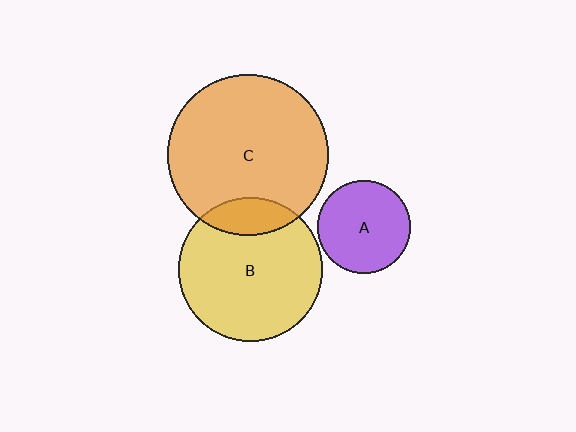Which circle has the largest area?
Circle C (orange).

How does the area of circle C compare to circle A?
Approximately 3.0 times.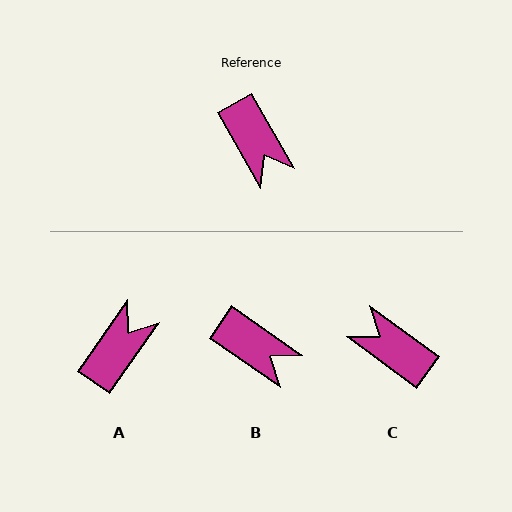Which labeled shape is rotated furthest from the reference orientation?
C, about 156 degrees away.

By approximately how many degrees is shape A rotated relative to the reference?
Approximately 115 degrees counter-clockwise.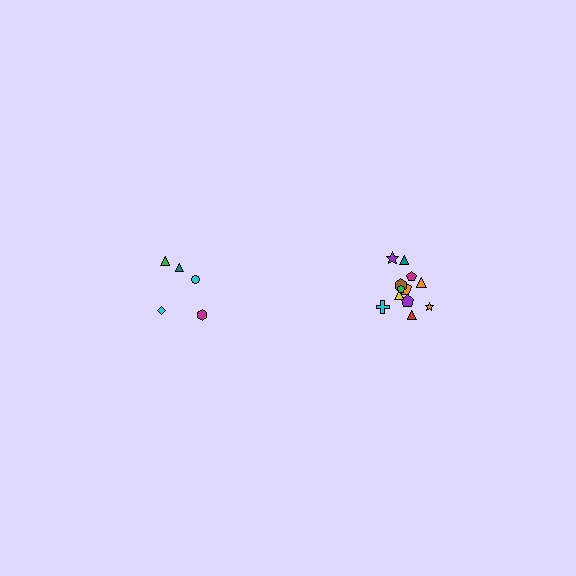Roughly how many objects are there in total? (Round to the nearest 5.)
Roughly 15 objects in total.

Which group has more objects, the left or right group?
The right group.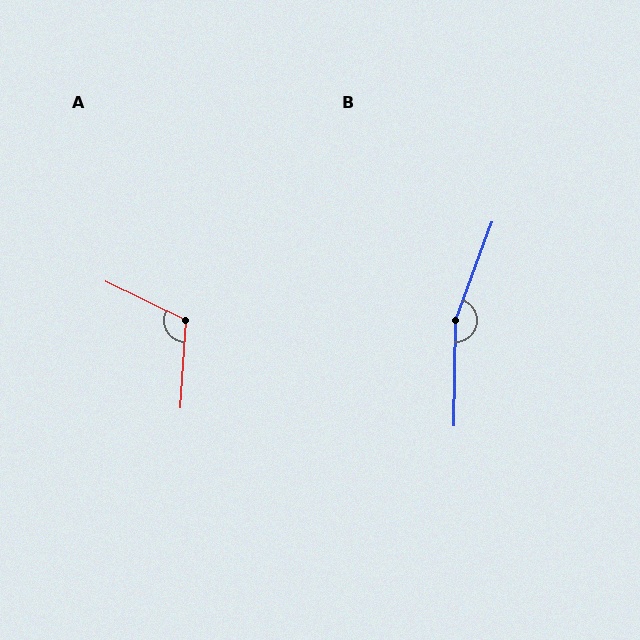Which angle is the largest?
B, at approximately 161 degrees.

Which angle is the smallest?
A, at approximately 112 degrees.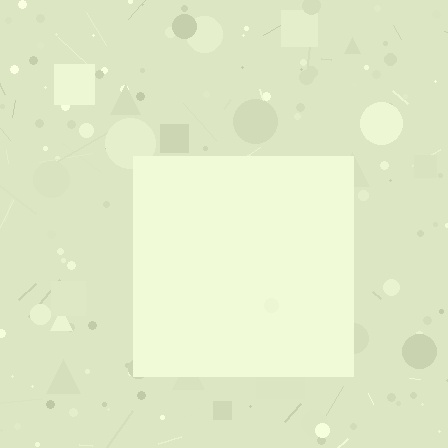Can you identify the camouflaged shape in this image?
The camouflaged shape is a square.